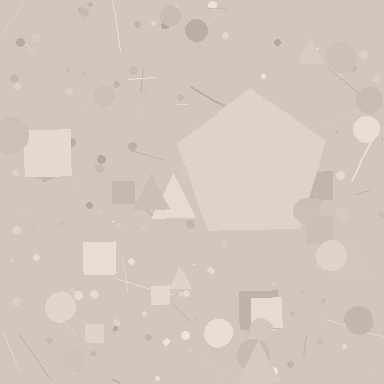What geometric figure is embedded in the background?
A pentagon is embedded in the background.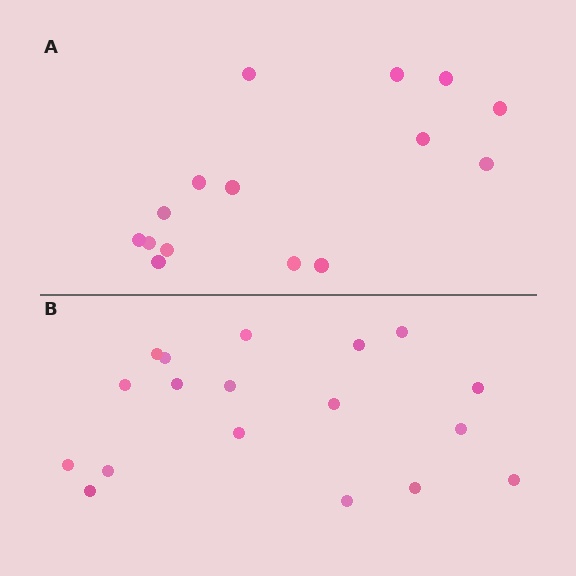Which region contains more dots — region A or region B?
Region B (the bottom region) has more dots.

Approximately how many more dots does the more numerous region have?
Region B has just a few more — roughly 2 or 3 more dots than region A.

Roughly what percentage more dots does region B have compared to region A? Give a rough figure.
About 20% more.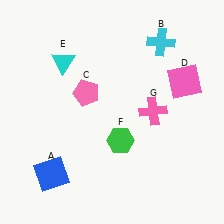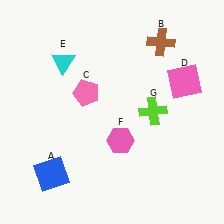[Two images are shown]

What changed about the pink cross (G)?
In Image 1, G is pink. In Image 2, it changed to lime.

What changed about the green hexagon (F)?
In Image 1, F is green. In Image 2, it changed to pink.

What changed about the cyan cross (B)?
In Image 1, B is cyan. In Image 2, it changed to brown.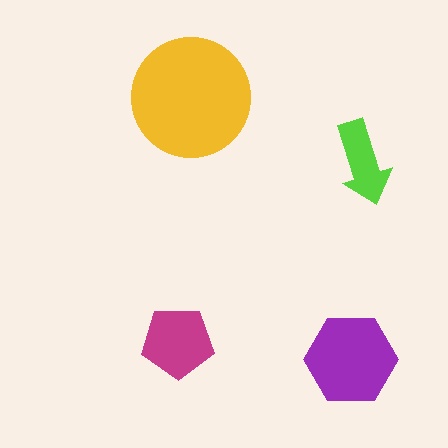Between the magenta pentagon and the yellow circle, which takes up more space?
The yellow circle.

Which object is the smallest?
The lime arrow.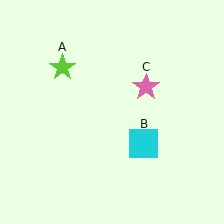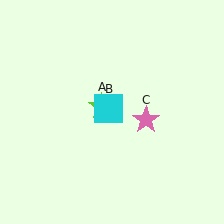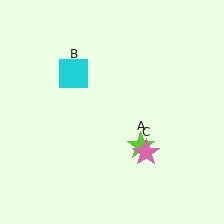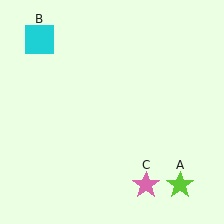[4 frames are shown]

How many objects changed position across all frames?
3 objects changed position: lime star (object A), cyan square (object B), pink star (object C).